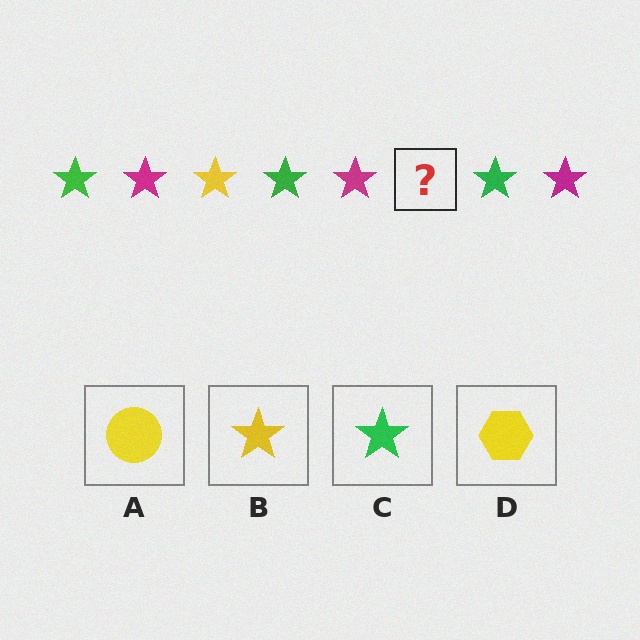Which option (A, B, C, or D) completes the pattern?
B.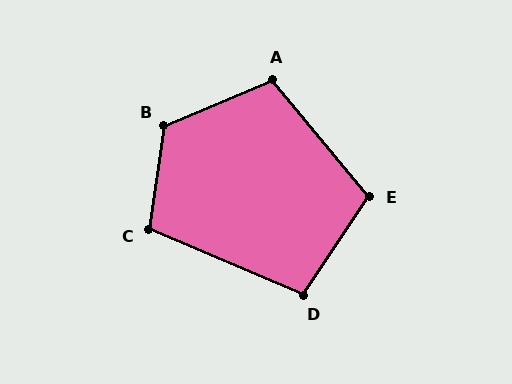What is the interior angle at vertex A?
Approximately 107 degrees (obtuse).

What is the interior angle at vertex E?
Approximately 107 degrees (obtuse).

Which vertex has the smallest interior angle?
D, at approximately 101 degrees.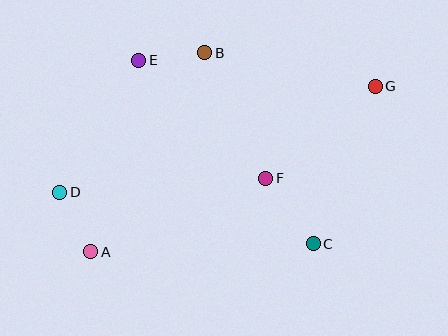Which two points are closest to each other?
Points B and E are closest to each other.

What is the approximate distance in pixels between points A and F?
The distance between A and F is approximately 190 pixels.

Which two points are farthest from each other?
Points D and G are farthest from each other.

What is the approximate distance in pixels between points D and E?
The distance between D and E is approximately 154 pixels.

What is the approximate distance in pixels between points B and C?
The distance between B and C is approximately 220 pixels.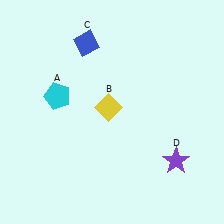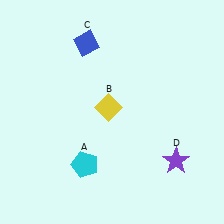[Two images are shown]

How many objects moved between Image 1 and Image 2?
1 object moved between the two images.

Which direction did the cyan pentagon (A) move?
The cyan pentagon (A) moved down.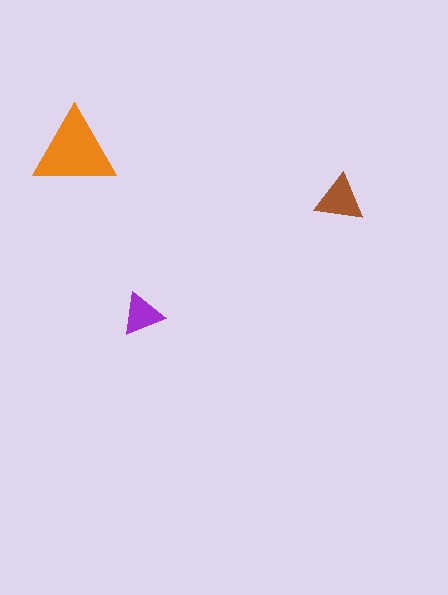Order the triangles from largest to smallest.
the orange one, the brown one, the purple one.